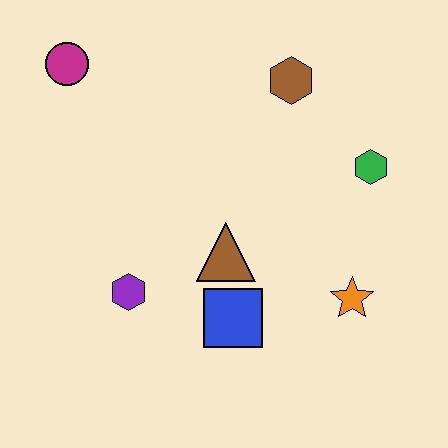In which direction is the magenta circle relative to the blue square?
The magenta circle is above the blue square.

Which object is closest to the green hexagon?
The brown hexagon is closest to the green hexagon.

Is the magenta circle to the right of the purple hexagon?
No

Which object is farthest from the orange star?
The magenta circle is farthest from the orange star.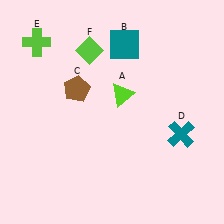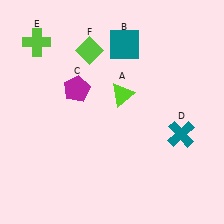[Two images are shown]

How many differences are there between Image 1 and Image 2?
There is 1 difference between the two images.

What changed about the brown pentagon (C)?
In Image 1, C is brown. In Image 2, it changed to magenta.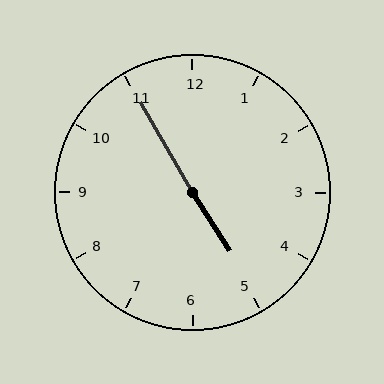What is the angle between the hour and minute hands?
Approximately 178 degrees.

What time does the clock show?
4:55.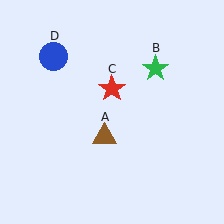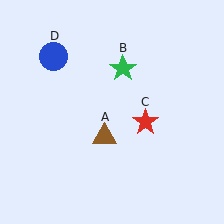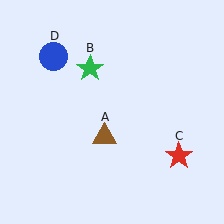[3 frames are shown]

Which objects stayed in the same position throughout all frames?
Brown triangle (object A) and blue circle (object D) remained stationary.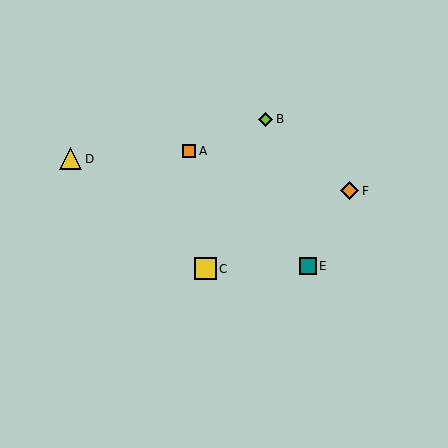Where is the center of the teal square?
The center of the teal square is at (308, 266).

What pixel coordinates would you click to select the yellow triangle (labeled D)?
Click at (71, 159) to select the yellow triangle D.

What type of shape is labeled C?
Shape C is a yellow square.